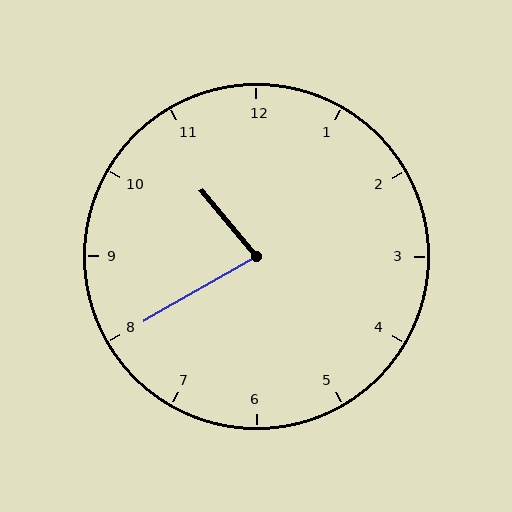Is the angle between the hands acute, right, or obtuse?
It is acute.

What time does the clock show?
10:40.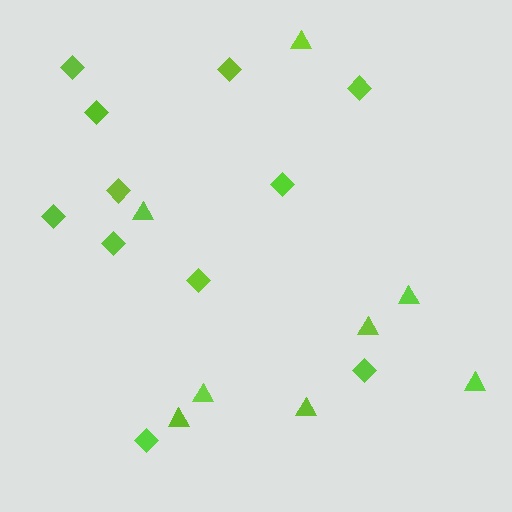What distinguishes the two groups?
There are 2 groups: one group of triangles (8) and one group of diamonds (11).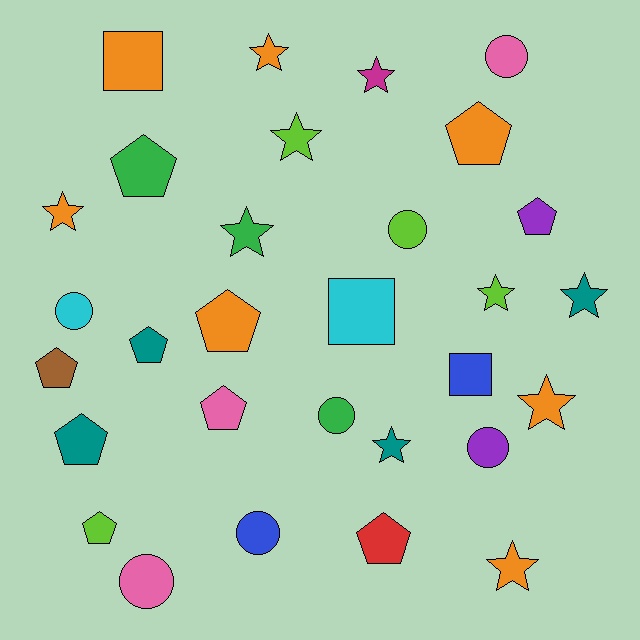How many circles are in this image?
There are 7 circles.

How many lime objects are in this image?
There are 4 lime objects.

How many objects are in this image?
There are 30 objects.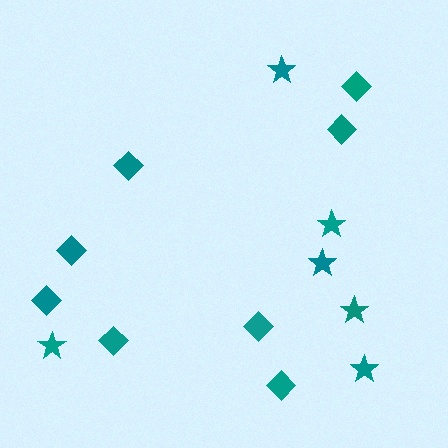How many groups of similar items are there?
There are 2 groups: one group of stars (6) and one group of diamonds (8).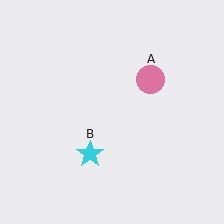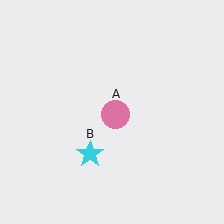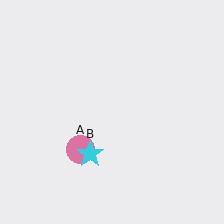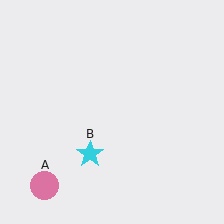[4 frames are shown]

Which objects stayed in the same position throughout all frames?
Cyan star (object B) remained stationary.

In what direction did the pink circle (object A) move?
The pink circle (object A) moved down and to the left.